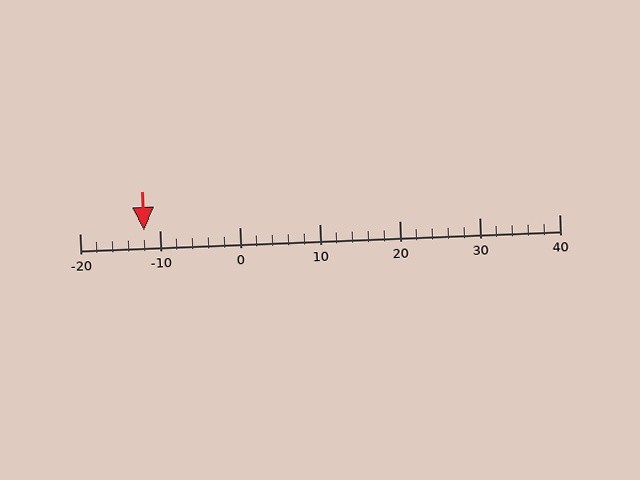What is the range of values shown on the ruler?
The ruler shows values from -20 to 40.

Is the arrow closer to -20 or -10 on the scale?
The arrow is closer to -10.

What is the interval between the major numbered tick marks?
The major tick marks are spaced 10 units apart.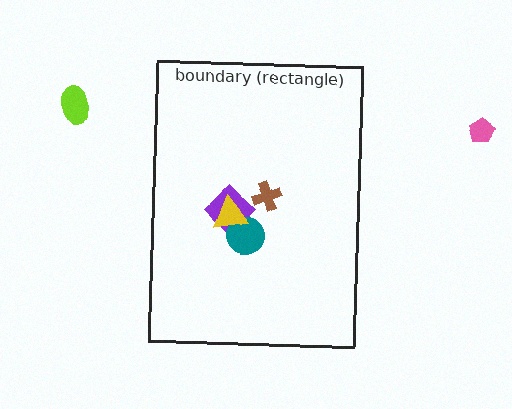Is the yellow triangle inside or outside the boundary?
Inside.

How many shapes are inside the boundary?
4 inside, 2 outside.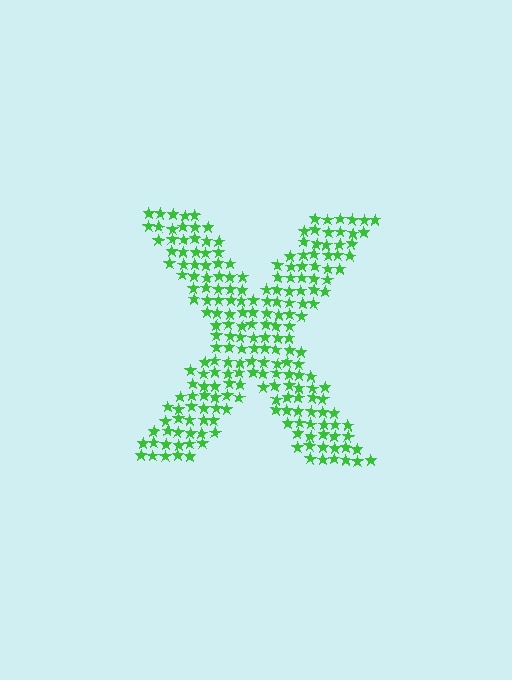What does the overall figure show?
The overall figure shows the letter X.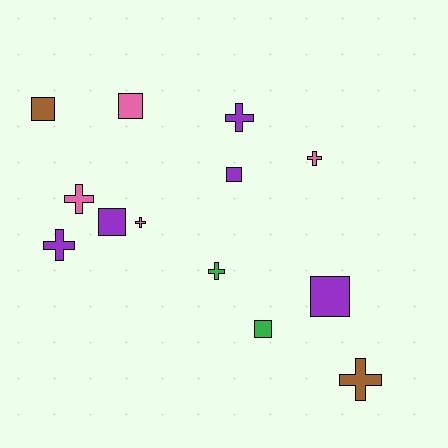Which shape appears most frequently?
Cross, with 7 objects.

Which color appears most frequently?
Purple, with 5 objects.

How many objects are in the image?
There are 13 objects.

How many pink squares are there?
There is 1 pink square.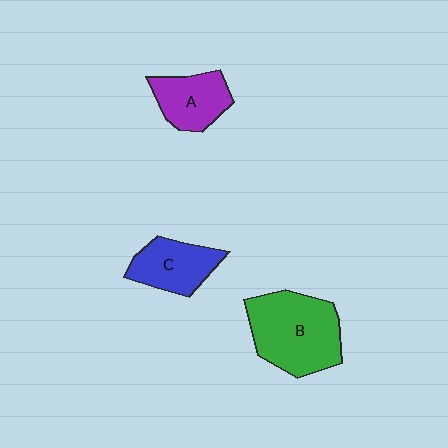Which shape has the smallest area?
Shape A (purple).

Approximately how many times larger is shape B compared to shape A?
Approximately 1.8 times.